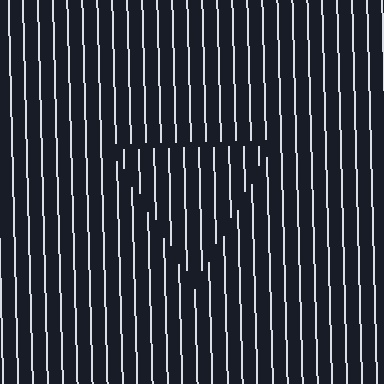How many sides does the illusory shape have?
3 sides — the line-ends trace a triangle.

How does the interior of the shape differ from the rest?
The interior of the shape contains the same grating, shifted by half a period — the contour is defined by the phase discontinuity where line-ends from the inner and outer gratings abut.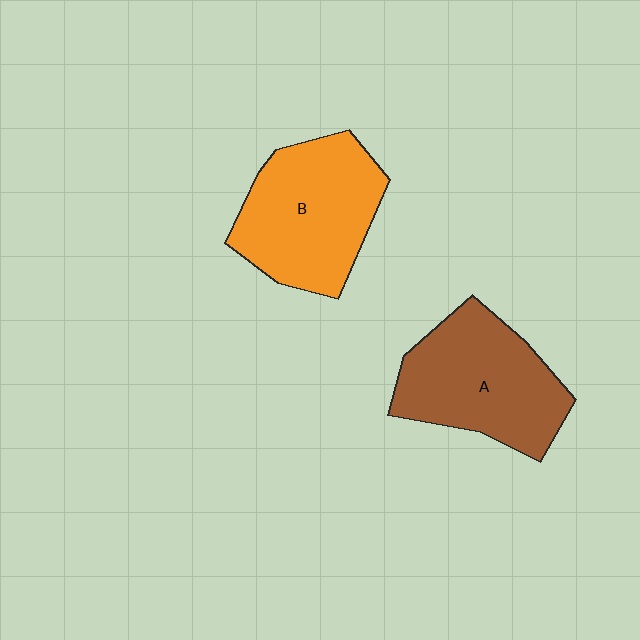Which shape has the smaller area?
Shape A (brown).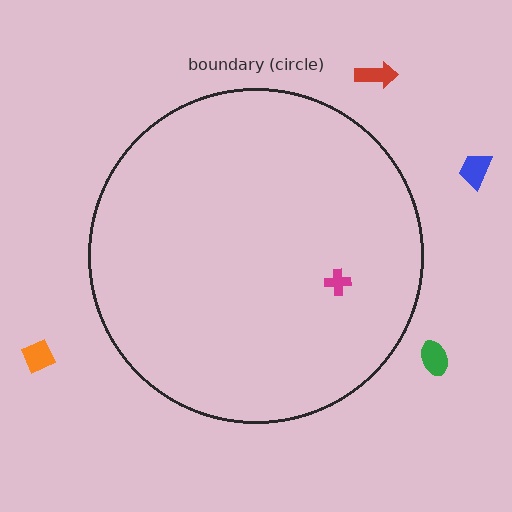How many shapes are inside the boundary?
1 inside, 4 outside.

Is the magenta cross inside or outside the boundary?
Inside.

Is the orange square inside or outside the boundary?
Outside.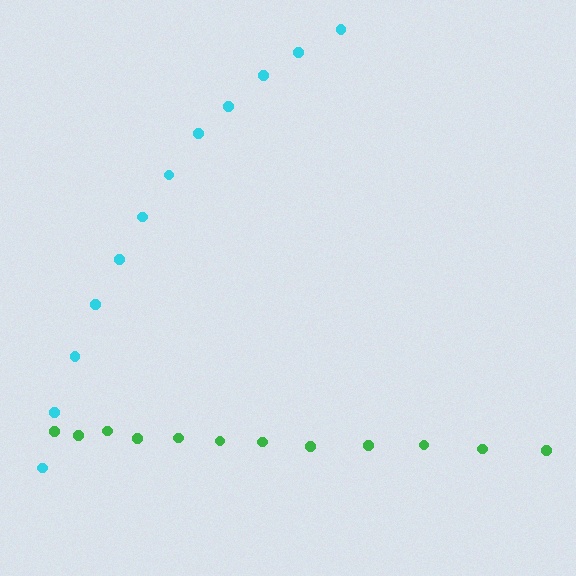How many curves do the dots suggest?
There are 2 distinct paths.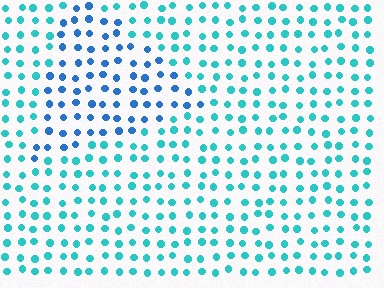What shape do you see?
I see a triangle.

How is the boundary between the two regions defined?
The boundary is defined purely by a slight shift in hue (about 34 degrees). Spacing, size, and orientation are identical on both sides.